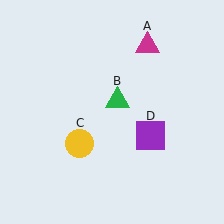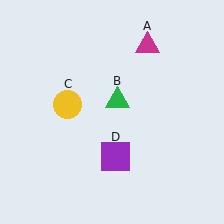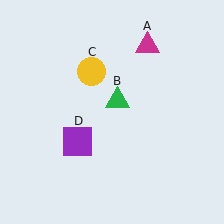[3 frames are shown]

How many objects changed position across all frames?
2 objects changed position: yellow circle (object C), purple square (object D).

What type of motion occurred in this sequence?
The yellow circle (object C), purple square (object D) rotated clockwise around the center of the scene.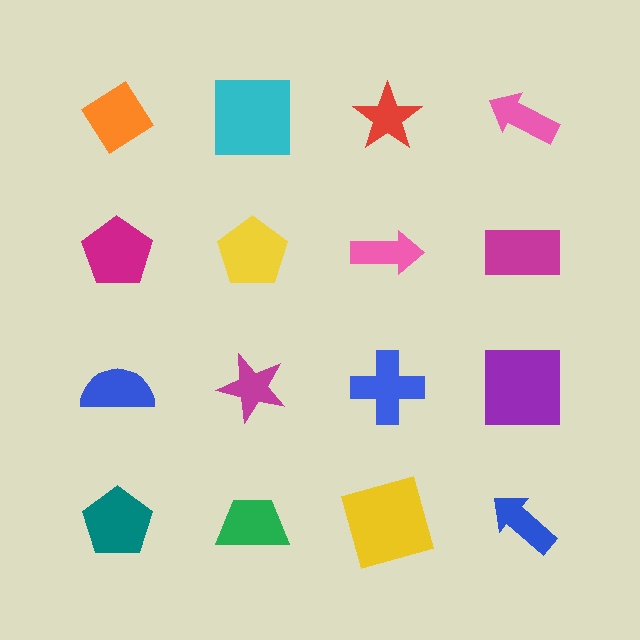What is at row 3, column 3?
A blue cross.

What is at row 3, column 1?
A blue semicircle.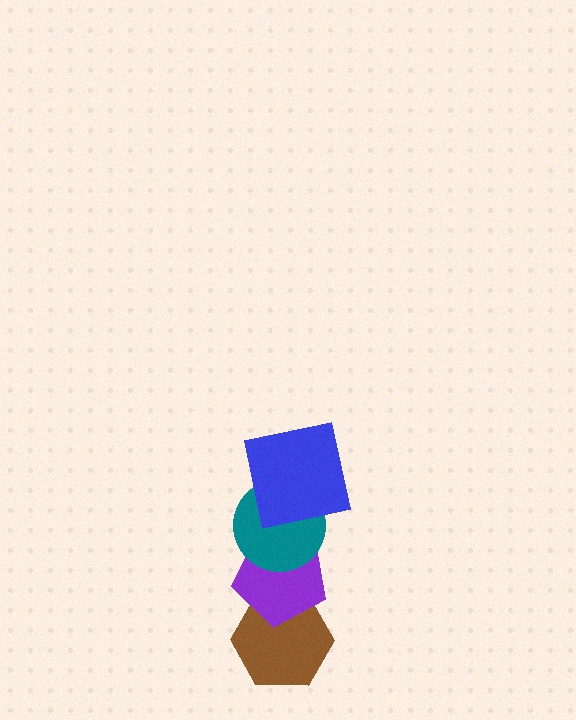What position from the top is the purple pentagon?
The purple pentagon is 3rd from the top.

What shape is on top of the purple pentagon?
The teal circle is on top of the purple pentagon.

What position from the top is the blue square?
The blue square is 1st from the top.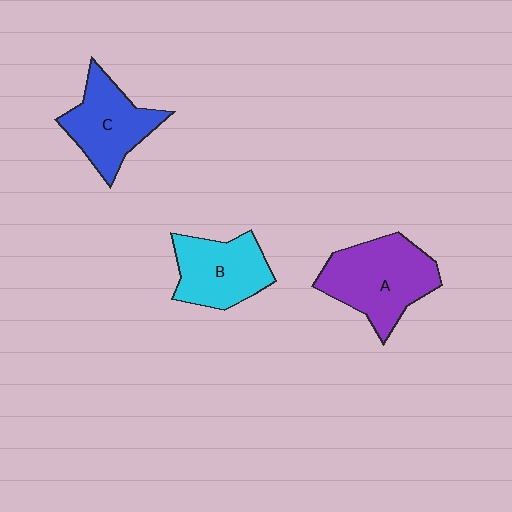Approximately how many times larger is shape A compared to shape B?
Approximately 1.3 times.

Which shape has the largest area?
Shape A (purple).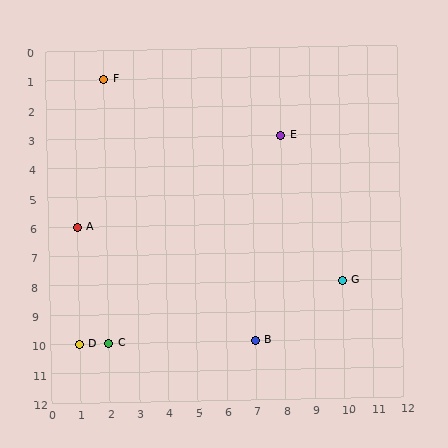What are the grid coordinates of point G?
Point G is at grid coordinates (10, 8).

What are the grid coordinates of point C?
Point C is at grid coordinates (2, 10).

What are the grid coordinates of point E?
Point E is at grid coordinates (8, 3).